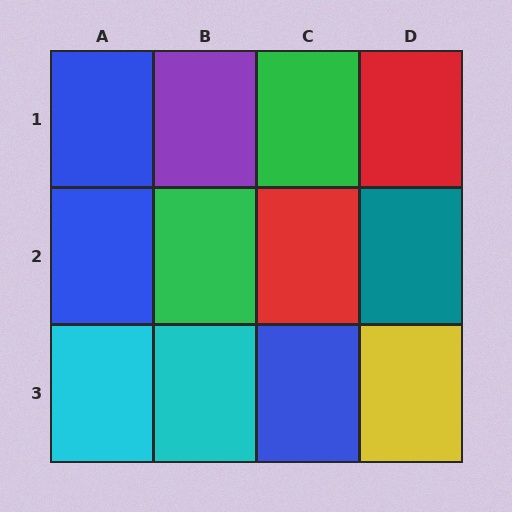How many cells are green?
2 cells are green.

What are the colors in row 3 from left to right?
Cyan, cyan, blue, yellow.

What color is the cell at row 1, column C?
Green.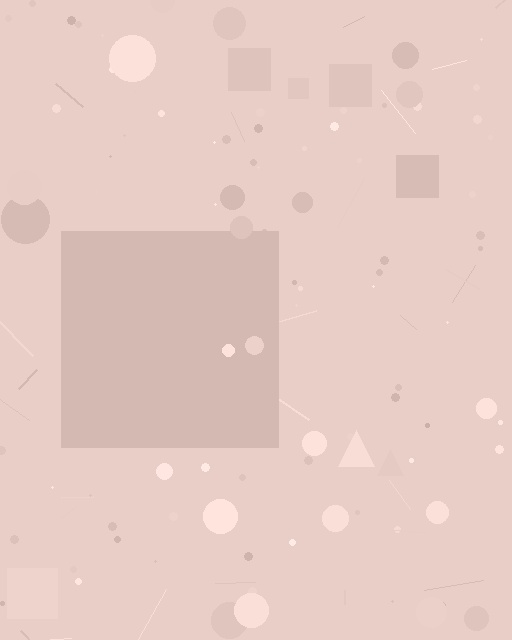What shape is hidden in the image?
A square is hidden in the image.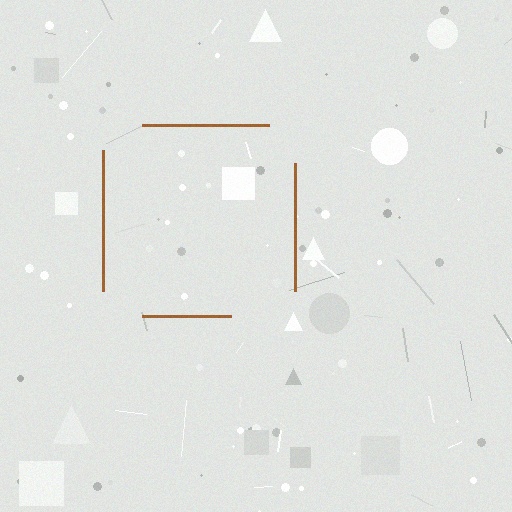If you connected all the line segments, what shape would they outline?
They would outline a square.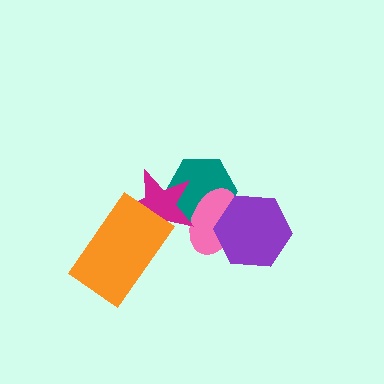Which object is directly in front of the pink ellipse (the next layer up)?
The magenta star is directly in front of the pink ellipse.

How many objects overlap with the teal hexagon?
3 objects overlap with the teal hexagon.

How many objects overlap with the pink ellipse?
3 objects overlap with the pink ellipse.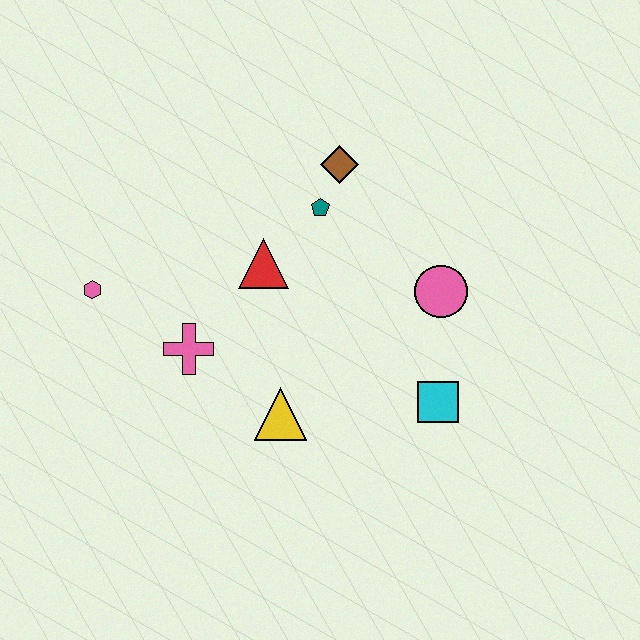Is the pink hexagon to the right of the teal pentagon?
No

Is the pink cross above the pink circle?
No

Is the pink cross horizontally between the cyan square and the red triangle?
No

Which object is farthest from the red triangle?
The cyan square is farthest from the red triangle.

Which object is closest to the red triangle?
The teal pentagon is closest to the red triangle.